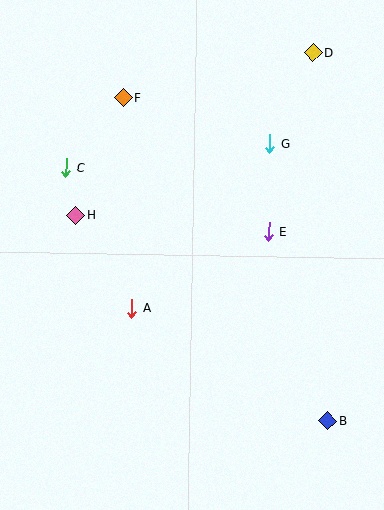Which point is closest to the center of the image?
Point E at (269, 231) is closest to the center.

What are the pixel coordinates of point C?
Point C is at (66, 167).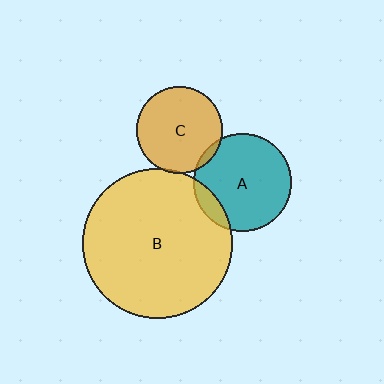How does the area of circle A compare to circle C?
Approximately 1.3 times.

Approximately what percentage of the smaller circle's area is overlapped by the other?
Approximately 5%.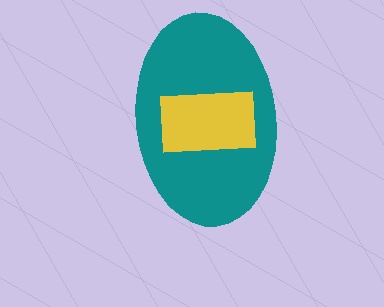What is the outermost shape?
The teal ellipse.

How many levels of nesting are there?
2.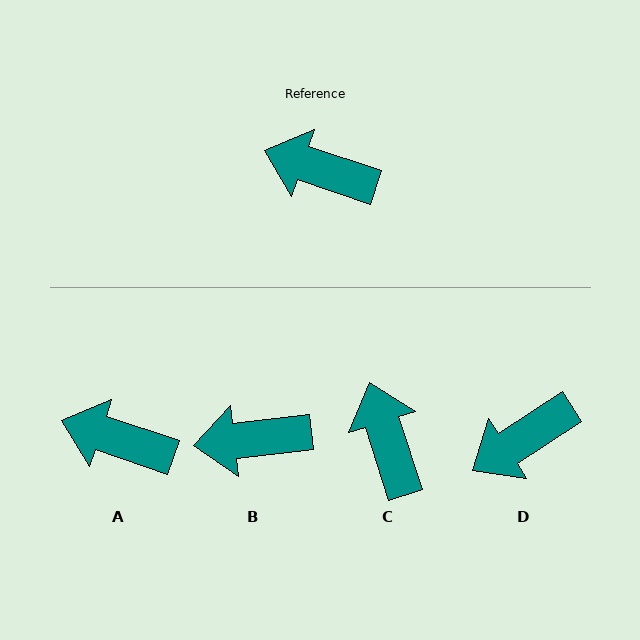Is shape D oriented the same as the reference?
No, it is off by about 51 degrees.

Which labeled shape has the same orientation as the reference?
A.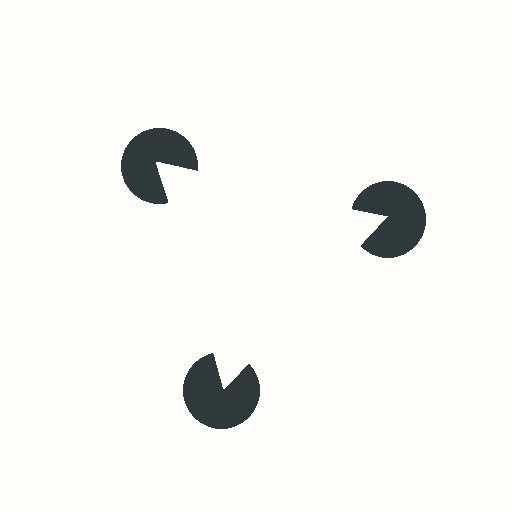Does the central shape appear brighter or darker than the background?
It typically appears slightly brighter than the background, even though no actual brightness change is drawn.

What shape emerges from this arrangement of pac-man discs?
An illusory triangle — its edges are inferred from the aligned wedge cuts in the pac-man discs, not physically drawn.